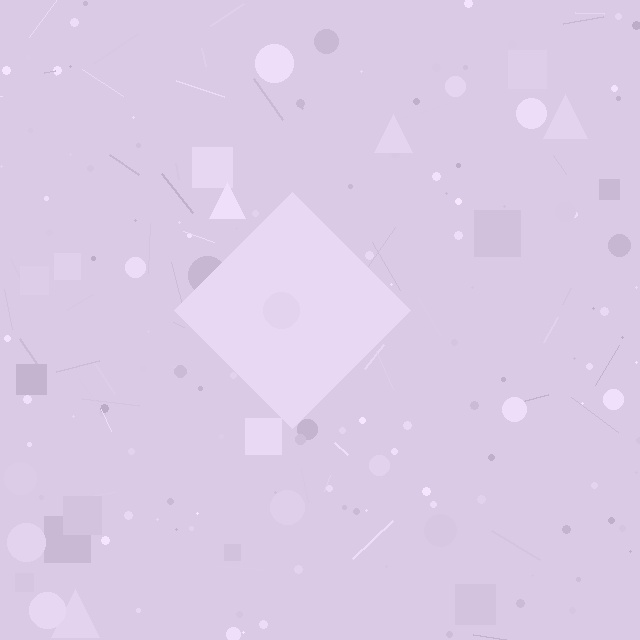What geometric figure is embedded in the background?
A diamond is embedded in the background.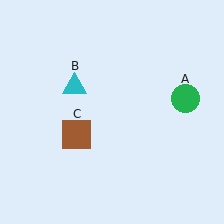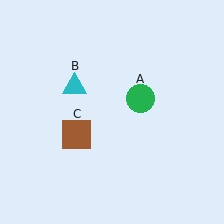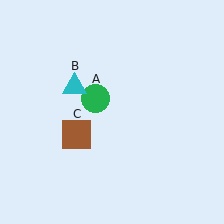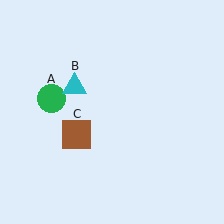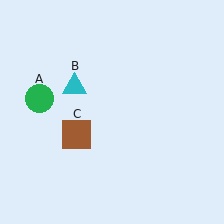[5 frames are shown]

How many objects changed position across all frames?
1 object changed position: green circle (object A).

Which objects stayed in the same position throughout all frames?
Cyan triangle (object B) and brown square (object C) remained stationary.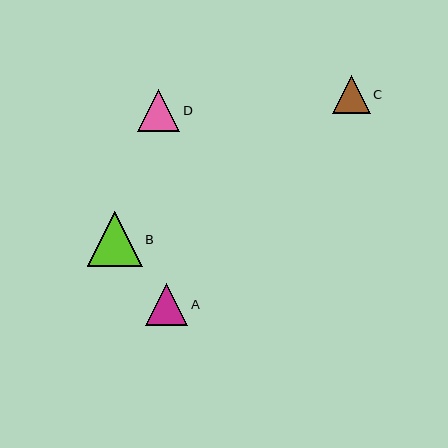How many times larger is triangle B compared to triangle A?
Triangle B is approximately 1.3 times the size of triangle A.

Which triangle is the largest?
Triangle B is the largest with a size of approximately 55 pixels.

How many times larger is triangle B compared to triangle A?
Triangle B is approximately 1.3 times the size of triangle A.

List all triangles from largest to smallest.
From largest to smallest: B, A, D, C.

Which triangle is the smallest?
Triangle C is the smallest with a size of approximately 38 pixels.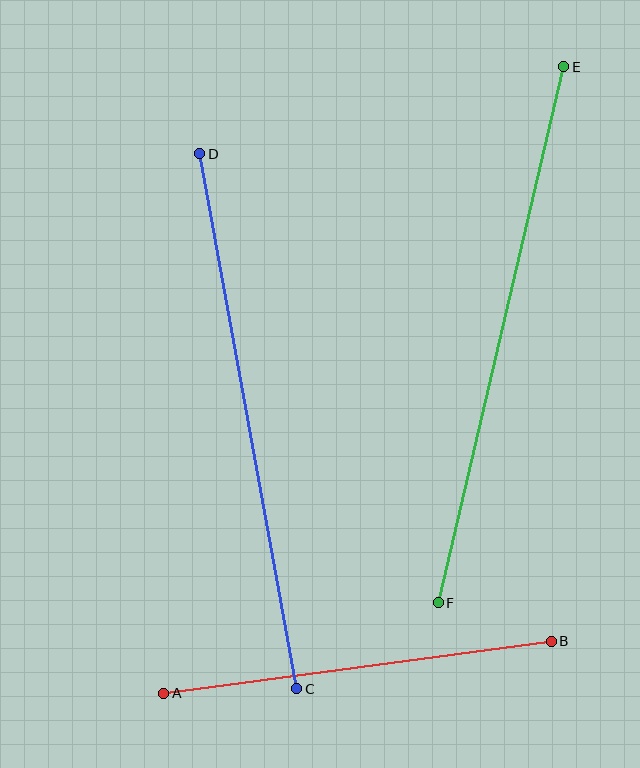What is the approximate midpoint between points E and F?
The midpoint is at approximately (501, 335) pixels.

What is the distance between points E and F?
The distance is approximately 550 pixels.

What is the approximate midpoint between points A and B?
The midpoint is at approximately (358, 667) pixels.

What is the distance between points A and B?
The distance is approximately 391 pixels.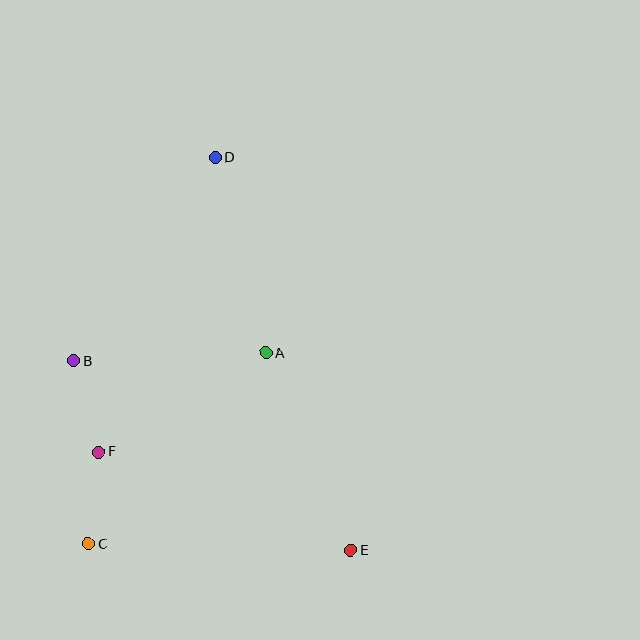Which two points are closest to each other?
Points C and F are closest to each other.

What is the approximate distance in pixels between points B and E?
The distance between B and E is approximately 336 pixels.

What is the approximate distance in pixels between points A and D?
The distance between A and D is approximately 202 pixels.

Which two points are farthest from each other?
Points D and E are farthest from each other.